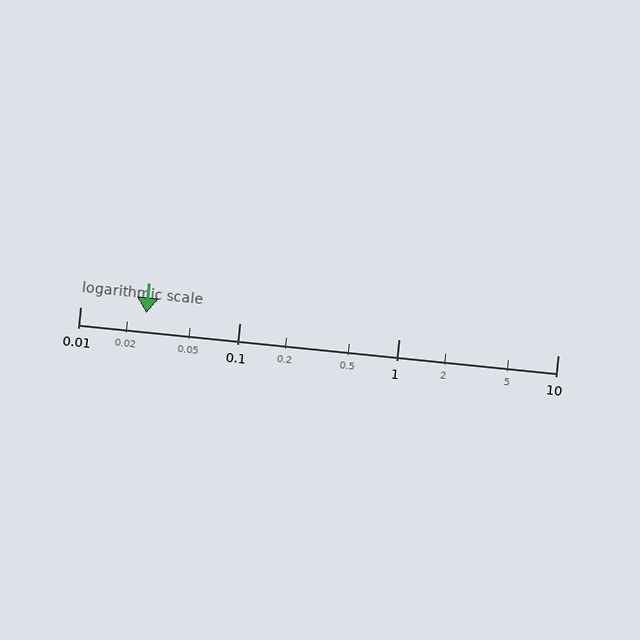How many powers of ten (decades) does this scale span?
The scale spans 3 decades, from 0.01 to 10.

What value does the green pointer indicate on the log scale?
The pointer indicates approximately 0.026.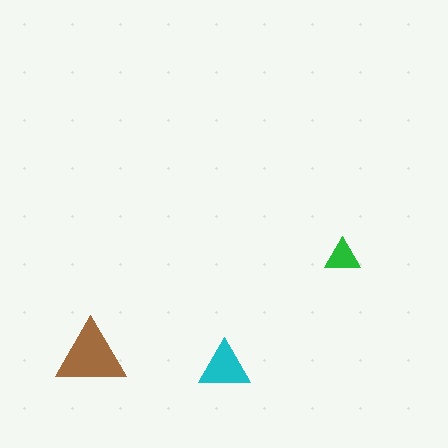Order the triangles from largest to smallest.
the brown one, the cyan one, the green one.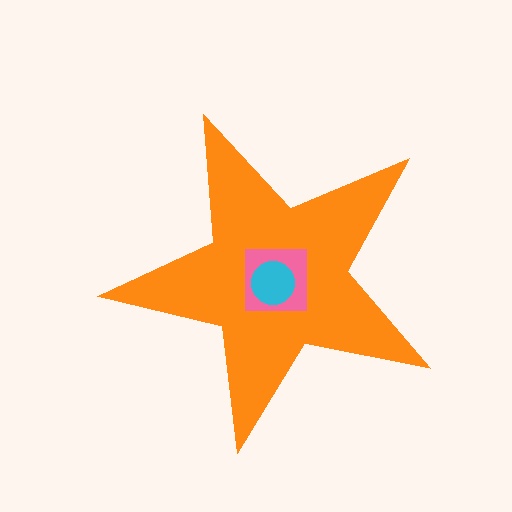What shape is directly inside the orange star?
The pink square.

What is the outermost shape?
The orange star.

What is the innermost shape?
The cyan circle.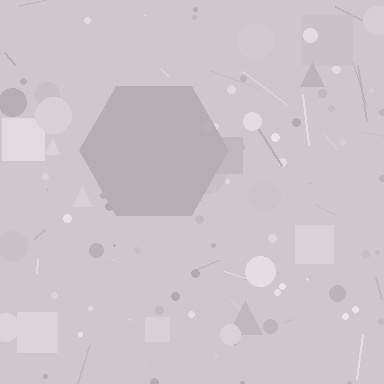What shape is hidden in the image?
A hexagon is hidden in the image.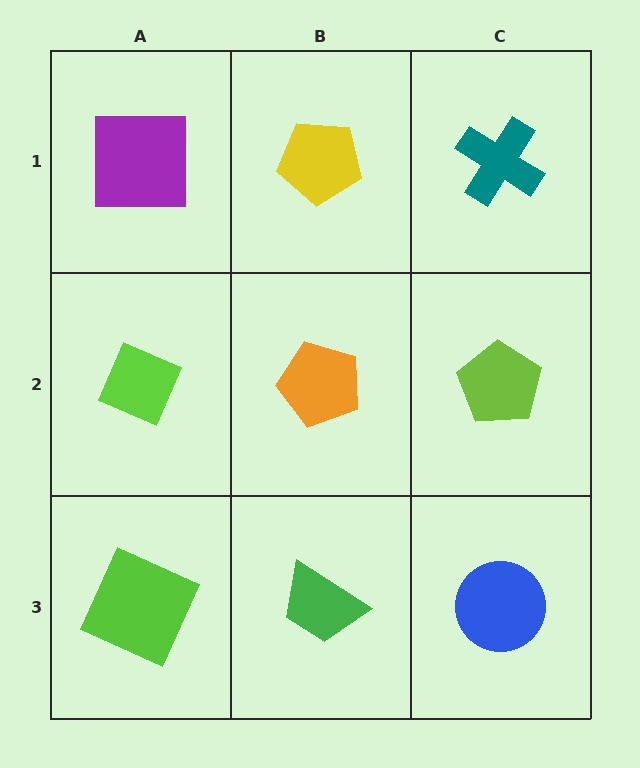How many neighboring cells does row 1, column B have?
3.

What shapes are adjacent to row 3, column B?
An orange pentagon (row 2, column B), a lime square (row 3, column A), a blue circle (row 3, column C).